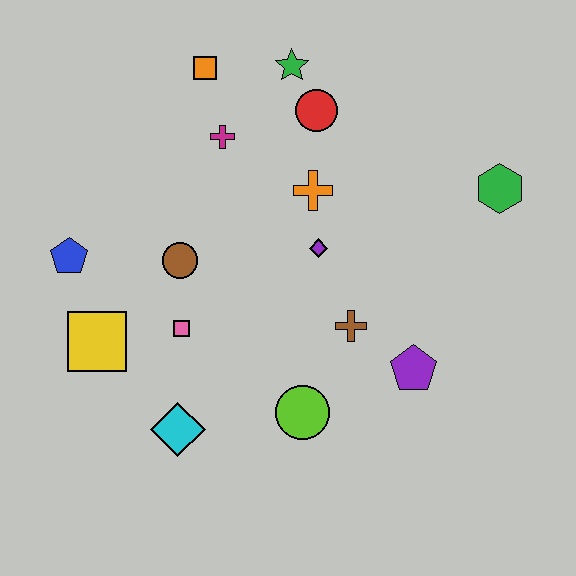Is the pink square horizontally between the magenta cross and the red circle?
No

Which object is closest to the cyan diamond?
The pink square is closest to the cyan diamond.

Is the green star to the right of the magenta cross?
Yes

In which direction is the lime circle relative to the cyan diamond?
The lime circle is to the right of the cyan diamond.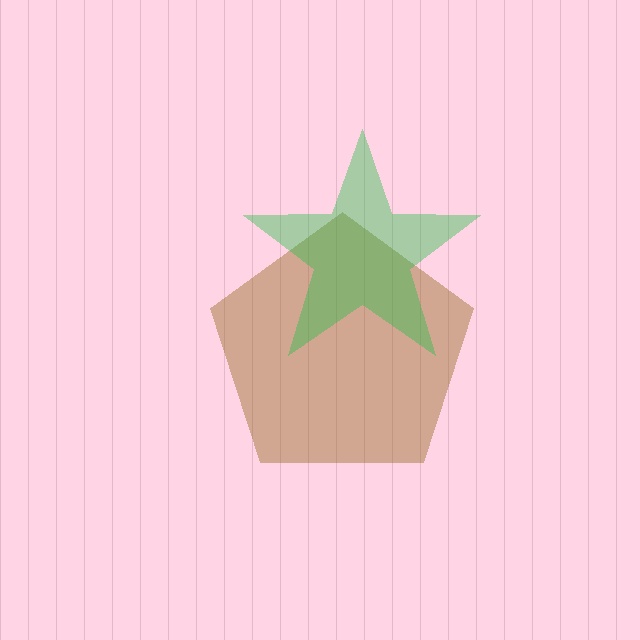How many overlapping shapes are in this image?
There are 2 overlapping shapes in the image.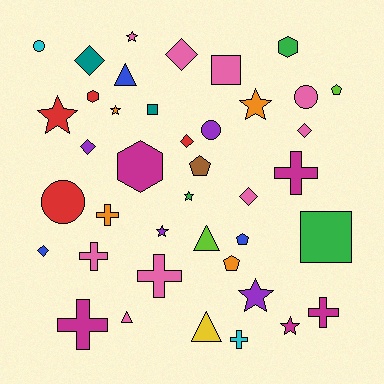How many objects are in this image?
There are 40 objects.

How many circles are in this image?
There are 4 circles.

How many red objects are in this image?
There are 4 red objects.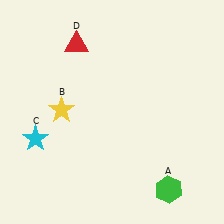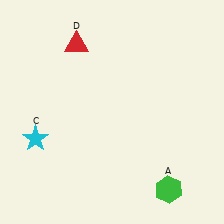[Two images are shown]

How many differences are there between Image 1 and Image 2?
There is 1 difference between the two images.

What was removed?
The yellow star (B) was removed in Image 2.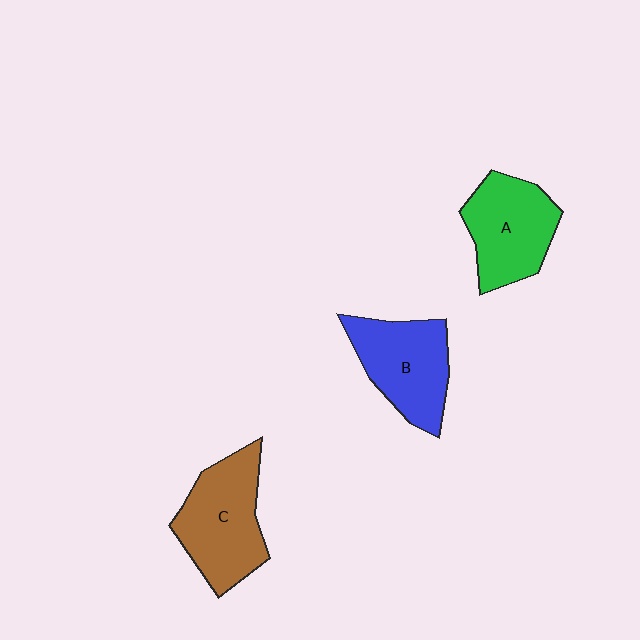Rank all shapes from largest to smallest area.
From largest to smallest: C (brown), B (blue), A (green).